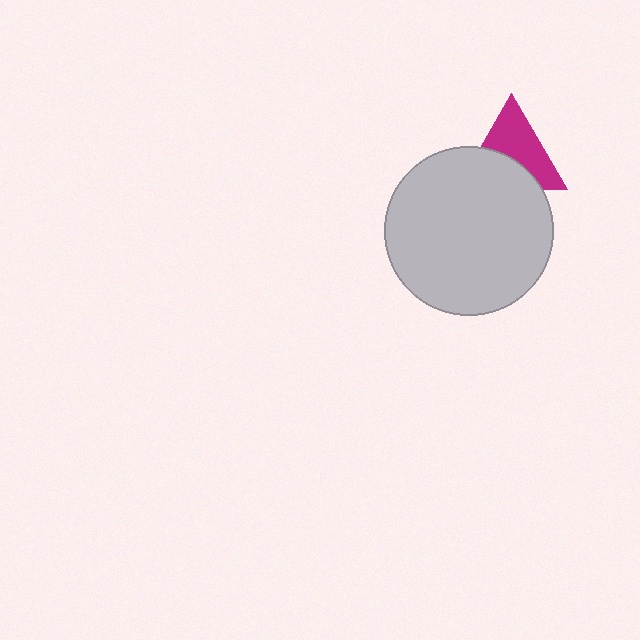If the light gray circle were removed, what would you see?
You would see the complete magenta triangle.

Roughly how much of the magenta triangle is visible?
About half of it is visible (roughly 58%).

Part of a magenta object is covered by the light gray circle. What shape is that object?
It is a triangle.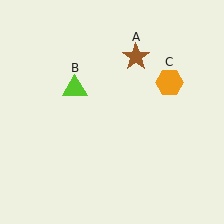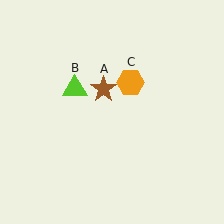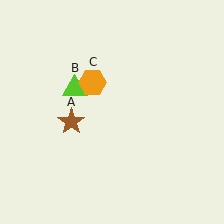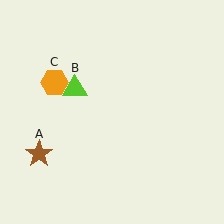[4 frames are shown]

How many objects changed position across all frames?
2 objects changed position: brown star (object A), orange hexagon (object C).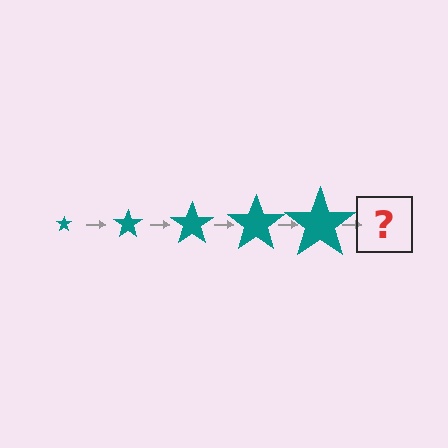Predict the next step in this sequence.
The next step is a teal star, larger than the previous one.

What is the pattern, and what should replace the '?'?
The pattern is that the star gets progressively larger each step. The '?' should be a teal star, larger than the previous one.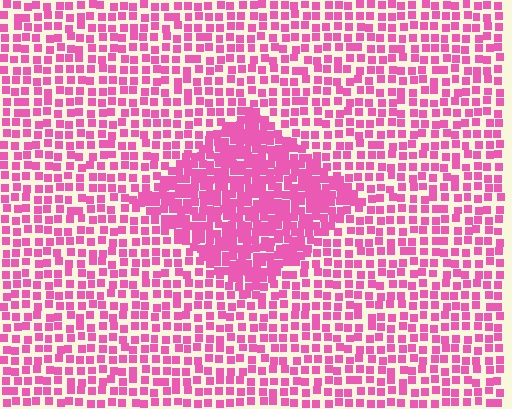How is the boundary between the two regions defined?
The boundary is defined by a change in element density (approximately 2.0x ratio). All elements are the same color, size, and shape.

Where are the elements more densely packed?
The elements are more densely packed inside the diamond boundary.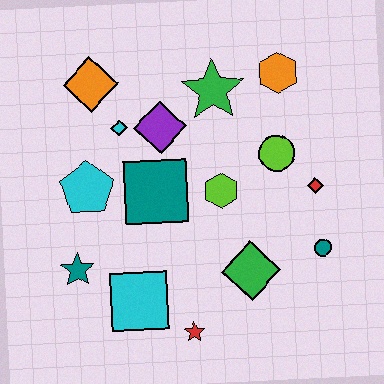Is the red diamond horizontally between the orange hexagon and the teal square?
No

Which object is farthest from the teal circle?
The orange diamond is farthest from the teal circle.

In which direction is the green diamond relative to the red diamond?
The green diamond is below the red diamond.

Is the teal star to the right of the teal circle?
No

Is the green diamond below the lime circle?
Yes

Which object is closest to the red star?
The cyan square is closest to the red star.